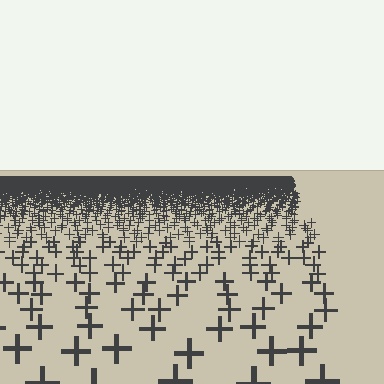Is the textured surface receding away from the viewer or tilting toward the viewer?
The surface is receding away from the viewer. Texture elements get smaller and denser toward the top.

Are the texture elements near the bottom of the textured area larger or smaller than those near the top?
Larger. Near the bottom, elements are closer to the viewer and appear at a bigger on-screen size.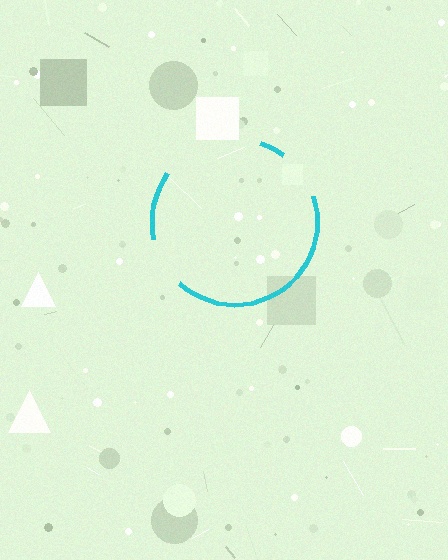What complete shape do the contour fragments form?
The contour fragments form a circle.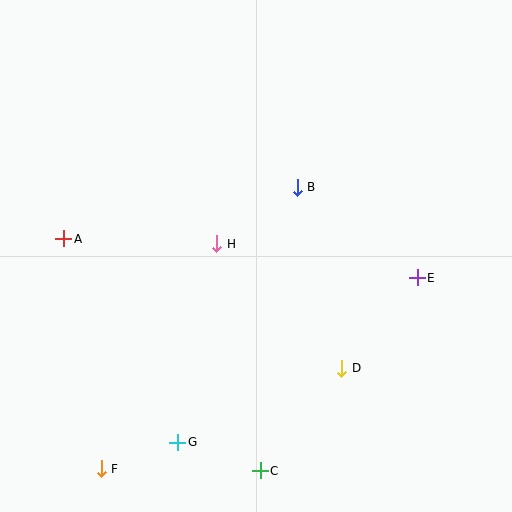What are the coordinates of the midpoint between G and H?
The midpoint between G and H is at (197, 343).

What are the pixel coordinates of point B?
Point B is at (297, 187).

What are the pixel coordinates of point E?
Point E is at (417, 278).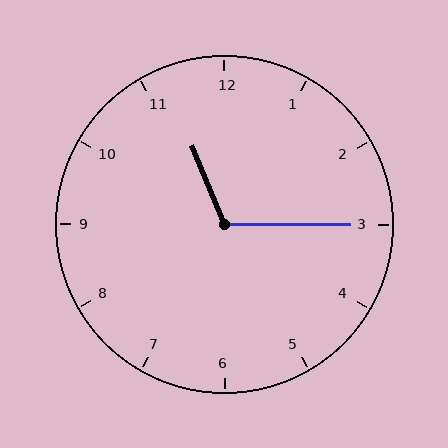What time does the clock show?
11:15.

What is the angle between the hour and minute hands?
Approximately 112 degrees.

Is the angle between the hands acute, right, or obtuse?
It is obtuse.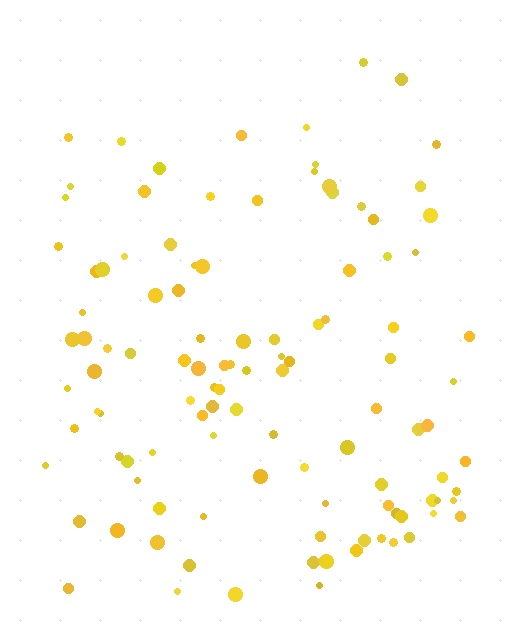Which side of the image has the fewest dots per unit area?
The top.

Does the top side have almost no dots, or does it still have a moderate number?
Still a moderate number, just noticeably fewer than the bottom.